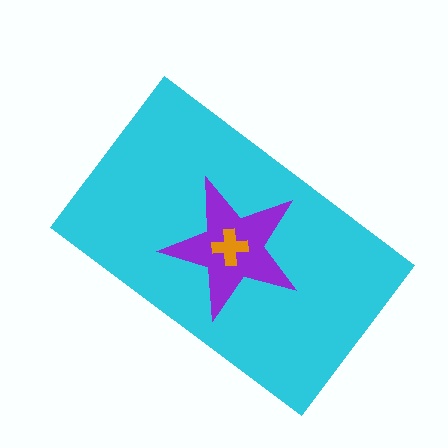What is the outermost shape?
The cyan rectangle.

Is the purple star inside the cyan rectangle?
Yes.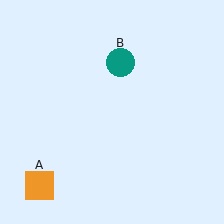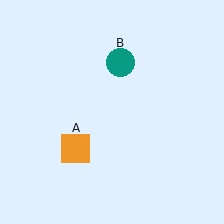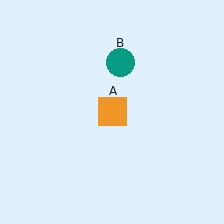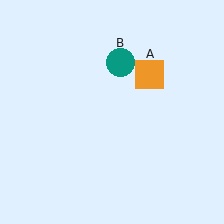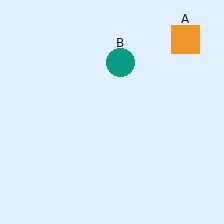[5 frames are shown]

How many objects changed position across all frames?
1 object changed position: orange square (object A).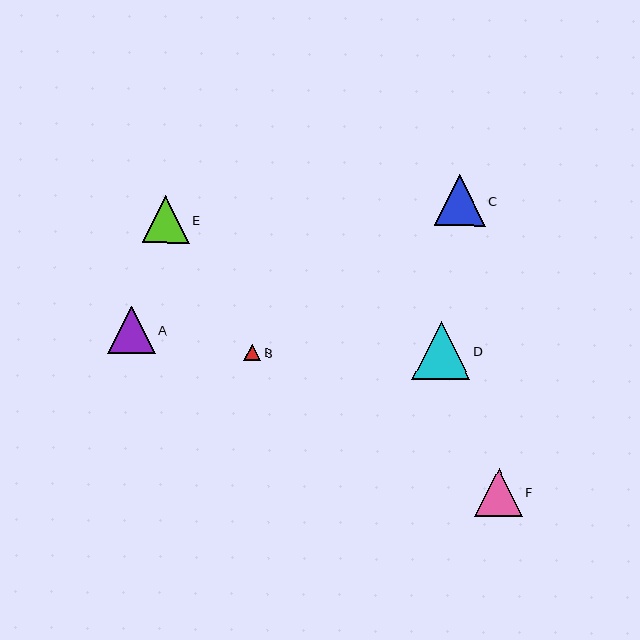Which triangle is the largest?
Triangle D is the largest with a size of approximately 58 pixels.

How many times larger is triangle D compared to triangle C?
Triangle D is approximately 1.1 times the size of triangle C.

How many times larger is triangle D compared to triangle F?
Triangle D is approximately 1.2 times the size of triangle F.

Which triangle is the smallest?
Triangle B is the smallest with a size of approximately 17 pixels.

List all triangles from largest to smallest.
From largest to smallest: D, C, F, A, E, B.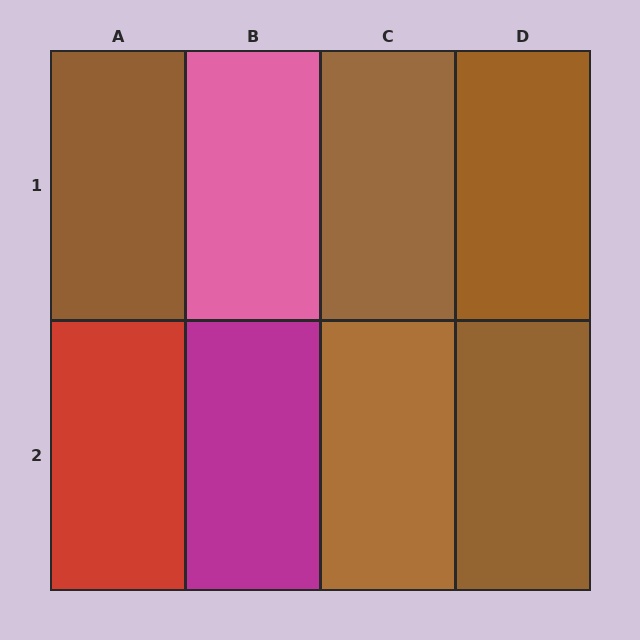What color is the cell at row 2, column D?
Brown.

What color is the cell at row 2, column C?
Brown.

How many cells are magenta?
1 cell is magenta.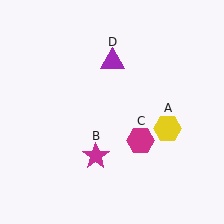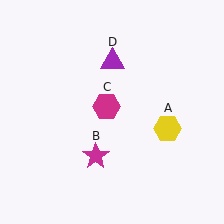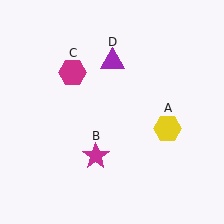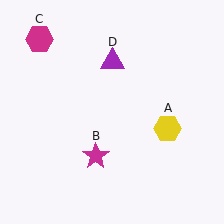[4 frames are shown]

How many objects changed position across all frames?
1 object changed position: magenta hexagon (object C).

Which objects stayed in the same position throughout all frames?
Yellow hexagon (object A) and magenta star (object B) and purple triangle (object D) remained stationary.